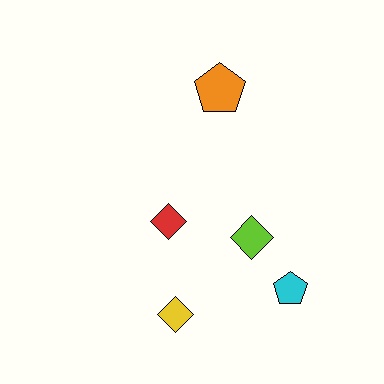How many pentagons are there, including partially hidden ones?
There are 2 pentagons.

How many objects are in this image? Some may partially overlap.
There are 5 objects.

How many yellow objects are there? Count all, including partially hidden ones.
There is 1 yellow object.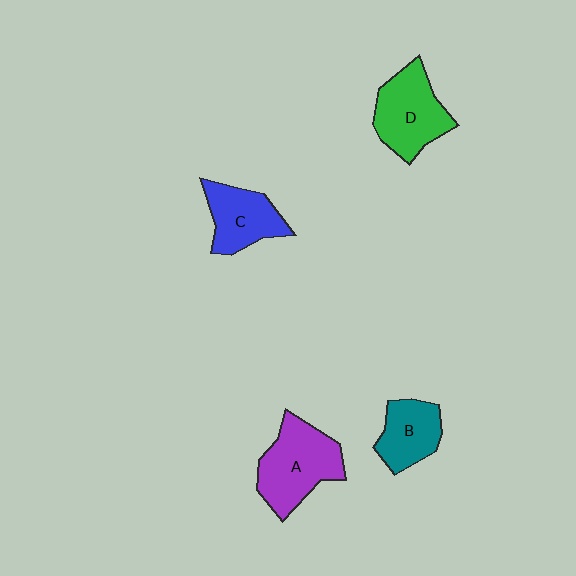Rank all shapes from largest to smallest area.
From largest to smallest: A (purple), D (green), C (blue), B (teal).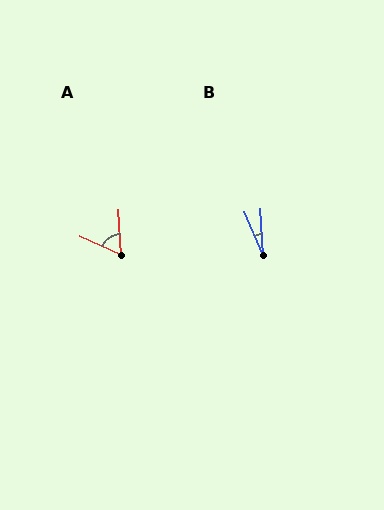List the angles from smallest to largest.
B (19°), A (62°).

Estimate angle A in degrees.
Approximately 62 degrees.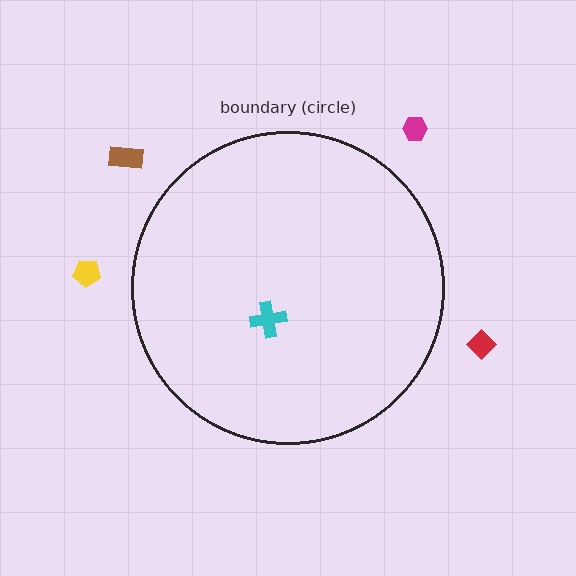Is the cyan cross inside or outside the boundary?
Inside.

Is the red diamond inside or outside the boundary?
Outside.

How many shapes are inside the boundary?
1 inside, 4 outside.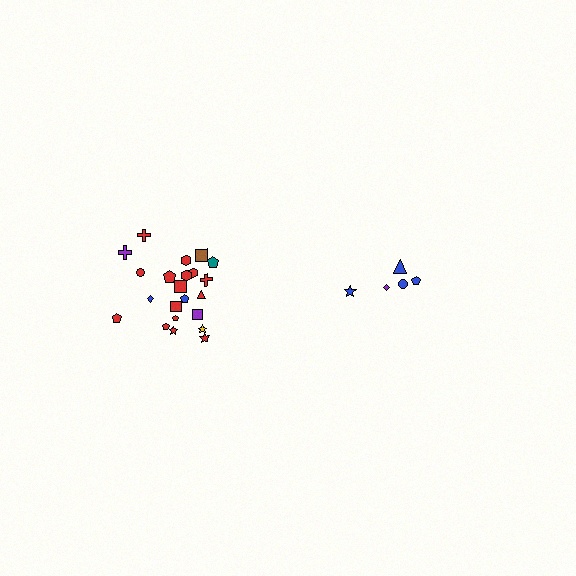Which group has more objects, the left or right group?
The left group.